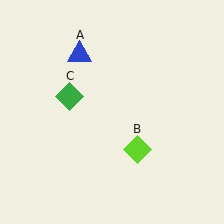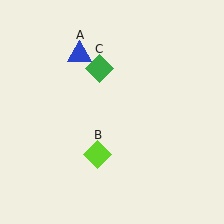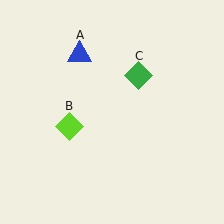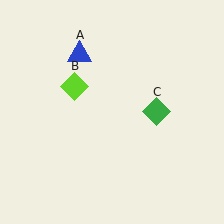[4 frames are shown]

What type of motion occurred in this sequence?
The lime diamond (object B), green diamond (object C) rotated clockwise around the center of the scene.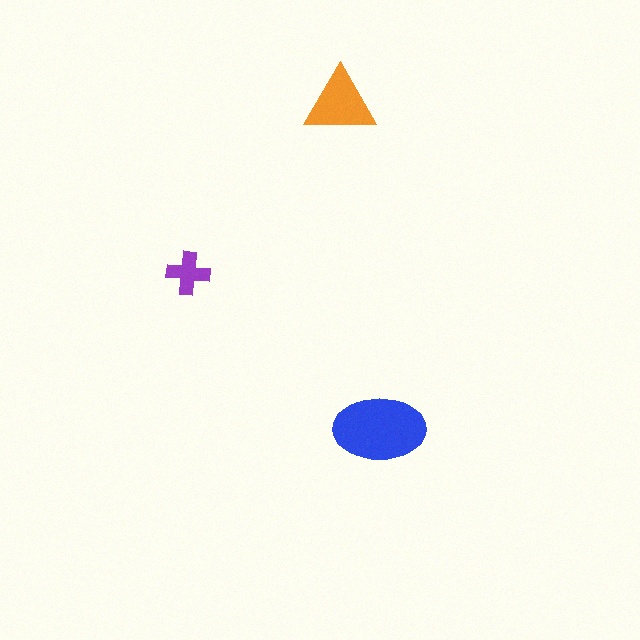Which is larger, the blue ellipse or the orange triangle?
The blue ellipse.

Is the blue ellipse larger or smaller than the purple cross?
Larger.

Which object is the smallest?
The purple cross.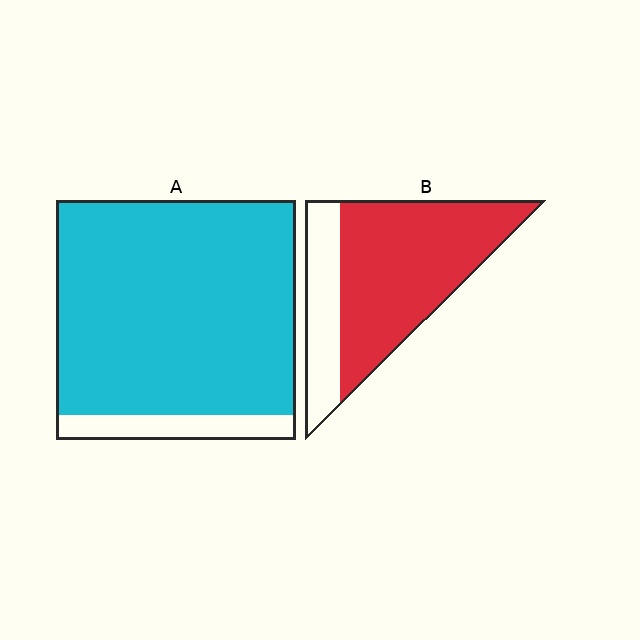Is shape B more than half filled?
Yes.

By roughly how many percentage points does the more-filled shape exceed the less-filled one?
By roughly 15 percentage points (A over B).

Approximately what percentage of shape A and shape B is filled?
A is approximately 90% and B is approximately 75%.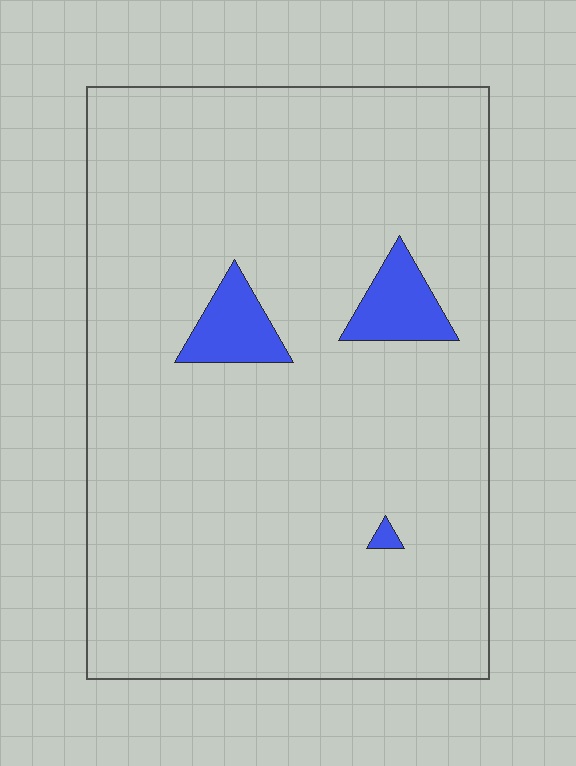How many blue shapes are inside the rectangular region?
3.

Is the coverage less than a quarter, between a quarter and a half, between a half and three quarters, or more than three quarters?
Less than a quarter.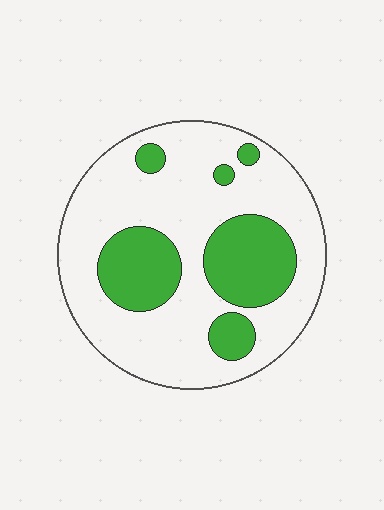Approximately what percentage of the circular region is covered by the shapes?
Approximately 30%.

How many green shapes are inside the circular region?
6.